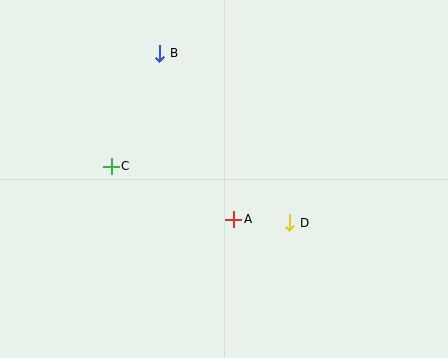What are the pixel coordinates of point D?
Point D is at (290, 223).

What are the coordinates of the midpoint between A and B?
The midpoint between A and B is at (197, 136).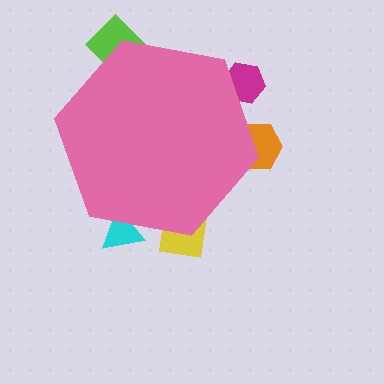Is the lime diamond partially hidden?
Yes, the lime diamond is partially hidden behind the pink hexagon.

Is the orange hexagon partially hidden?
Yes, the orange hexagon is partially hidden behind the pink hexagon.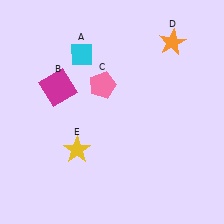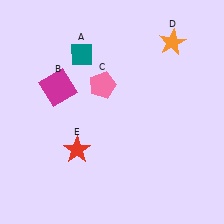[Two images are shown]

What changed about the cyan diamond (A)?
In Image 1, A is cyan. In Image 2, it changed to teal.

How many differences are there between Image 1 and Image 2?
There are 2 differences between the two images.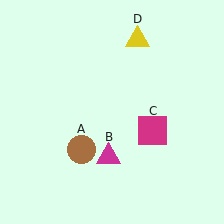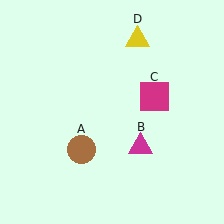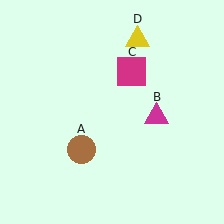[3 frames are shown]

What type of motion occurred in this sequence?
The magenta triangle (object B), magenta square (object C) rotated counterclockwise around the center of the scene.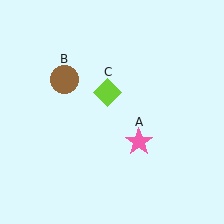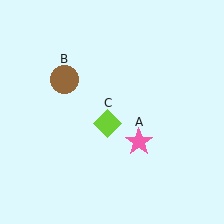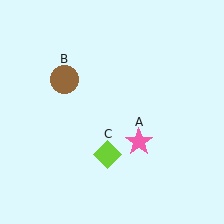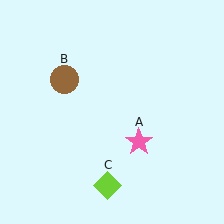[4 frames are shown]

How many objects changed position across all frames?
1 object changed position: lime diamond (object C).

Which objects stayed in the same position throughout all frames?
Pink star (object A) and brown circle (object B) remained stationary.